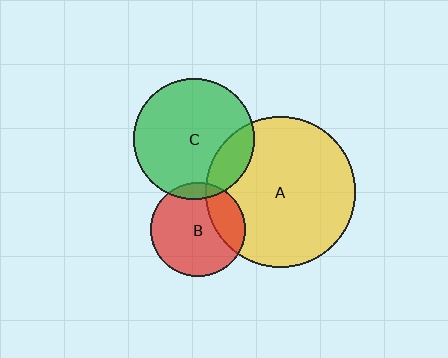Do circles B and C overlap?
Yes.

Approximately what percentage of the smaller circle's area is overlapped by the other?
Approximately 10%.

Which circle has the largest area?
Circle A (yellow).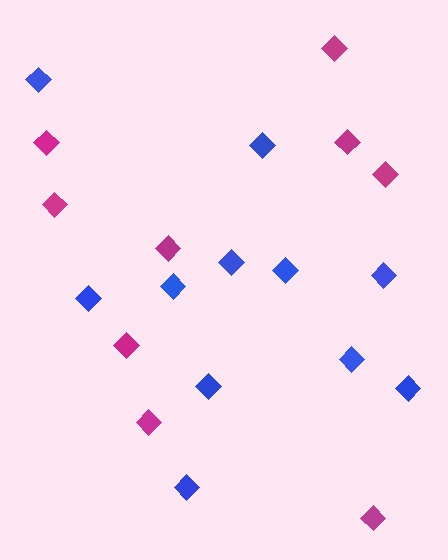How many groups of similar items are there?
There are 2 groups: one group of blue diamonds (11) and one group of magenta diamonds (9).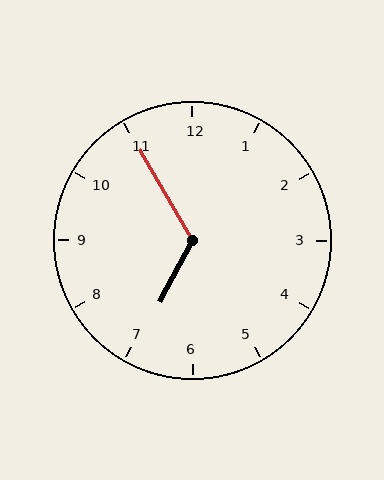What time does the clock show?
6:55.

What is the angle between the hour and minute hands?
Approximately 122 degrees.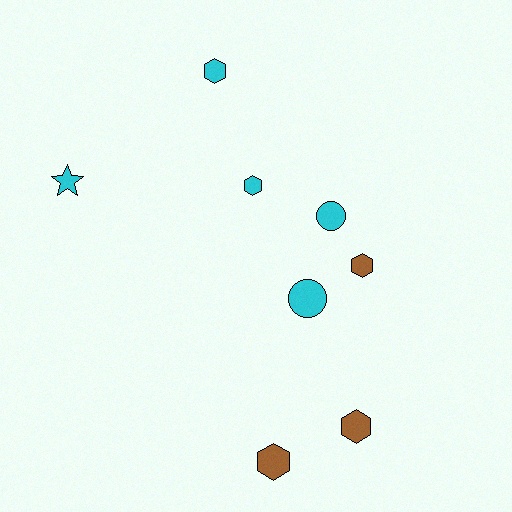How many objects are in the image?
There are 8 objects.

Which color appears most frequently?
Cyan, with 5 objects.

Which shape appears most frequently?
Hexagon, with 5 objects.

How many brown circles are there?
There are no brown circles.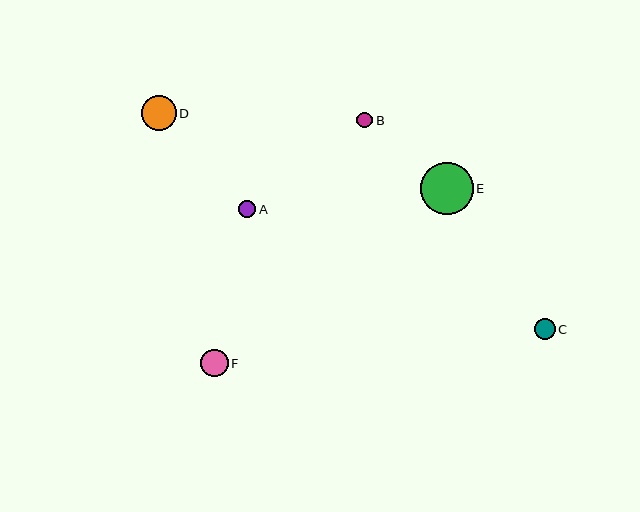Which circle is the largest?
Circle E is the largest with a size of approximately 52 pixels.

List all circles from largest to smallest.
From largest to smallest: E, D, F, C, A, B.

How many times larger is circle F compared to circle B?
Circle F is approximately 1.7 times the size of circle B.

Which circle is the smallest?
Circle B is the smallest with a size of approximately 16 pixels.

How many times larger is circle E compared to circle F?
Circle E is approximately 1.9 times the size of circle F.